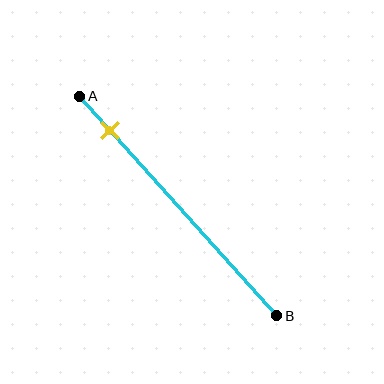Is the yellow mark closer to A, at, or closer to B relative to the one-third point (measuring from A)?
The yellow mark is closer to point A than the one-third point of segment AB.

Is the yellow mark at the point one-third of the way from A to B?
No, the mark is at about 15% from A, not at the 33% one-third point.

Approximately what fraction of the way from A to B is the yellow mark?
The yellow mark is approximately 15% of the way from A to B.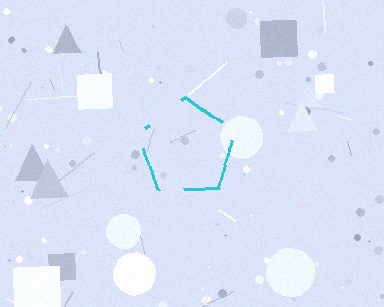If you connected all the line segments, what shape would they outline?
They would outline a pentagon.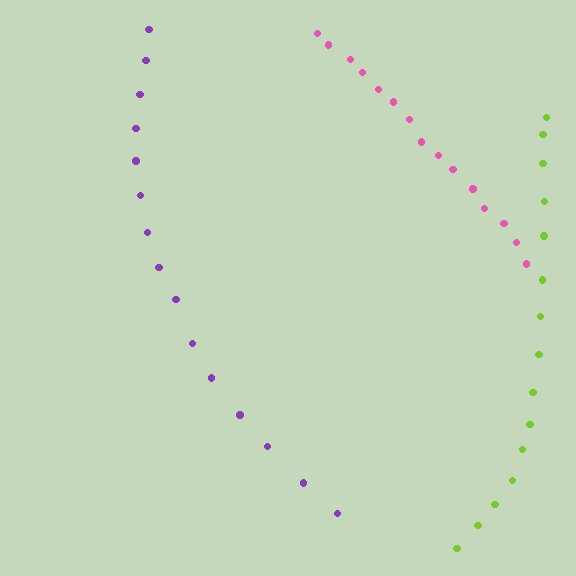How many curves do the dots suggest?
There are 3 distinct paths.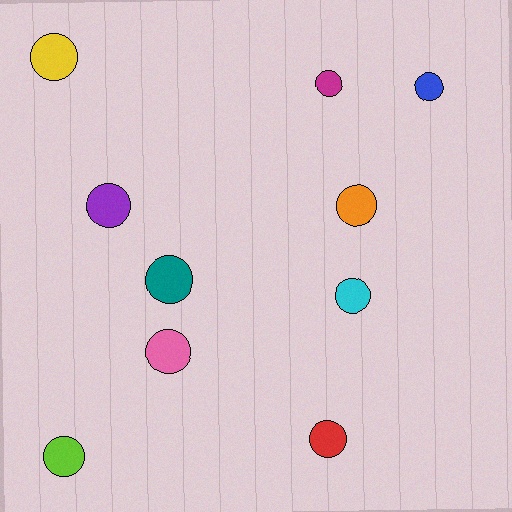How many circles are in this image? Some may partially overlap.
There are 10 circles.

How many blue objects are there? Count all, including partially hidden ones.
There is 1 blue object.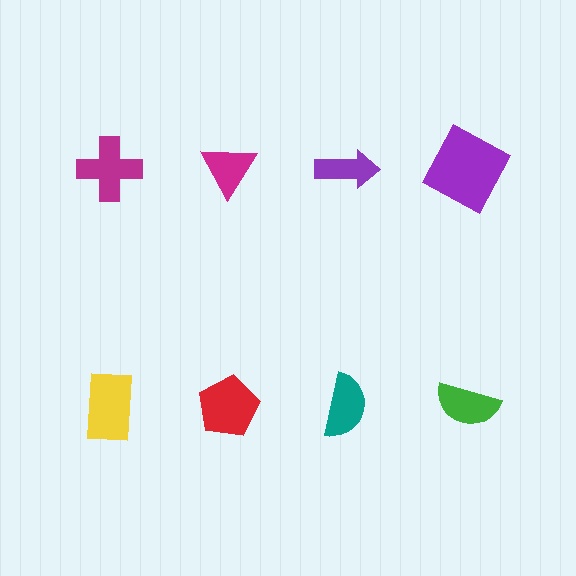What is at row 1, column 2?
A magenta triangle.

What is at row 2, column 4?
A green semicircle.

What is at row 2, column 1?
A yellow rectangle.